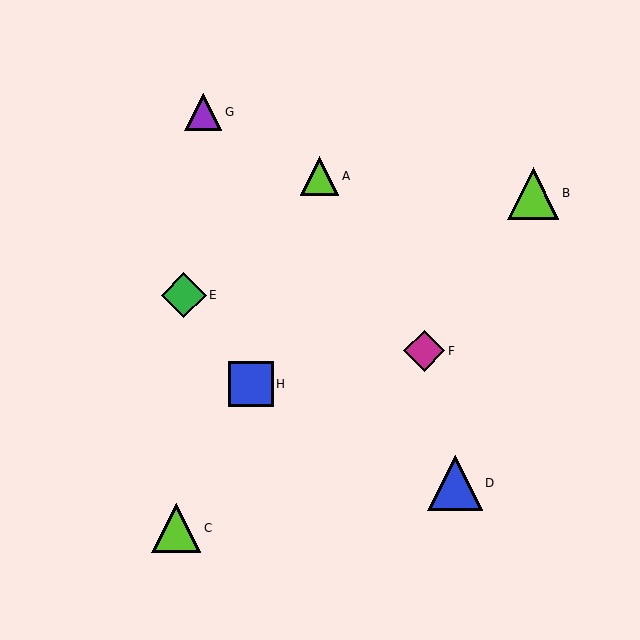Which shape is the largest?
The blue triangle (labeled D) is the largest.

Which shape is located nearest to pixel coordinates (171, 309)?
The green diamond (labeled E) at (184, 295) is nearest to that location.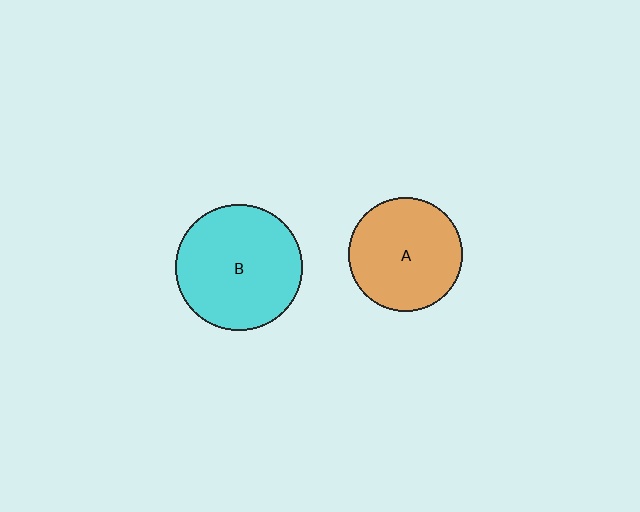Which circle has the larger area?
Circle B (cyan).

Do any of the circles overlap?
No, none of the circles overlap.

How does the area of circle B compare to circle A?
Approximately 1.2 times.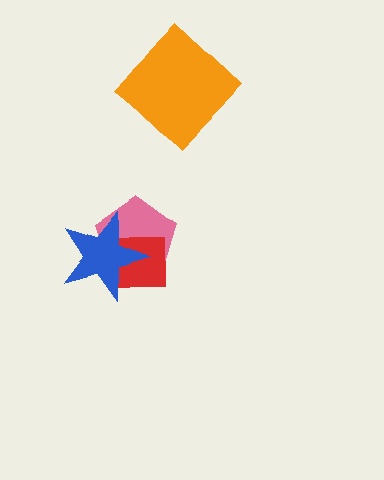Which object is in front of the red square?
The blue star is in front of the red square.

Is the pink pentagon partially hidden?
Yes, it is partially covered by another shape.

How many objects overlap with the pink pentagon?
2 objects overlap with the pink pentagon.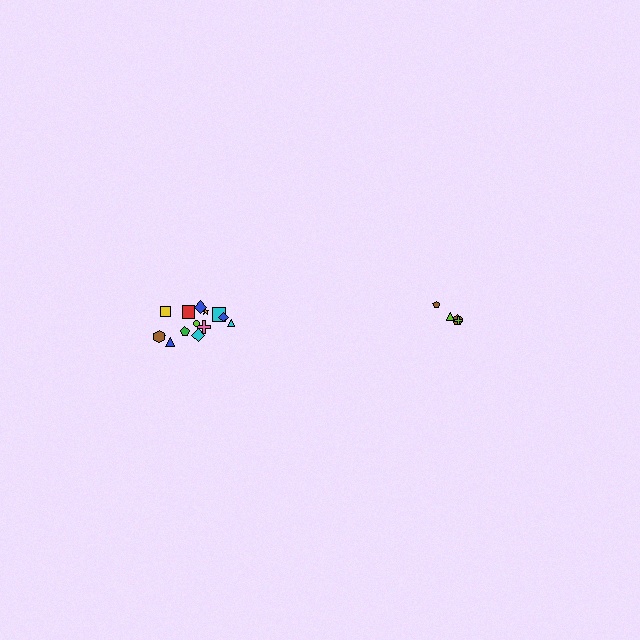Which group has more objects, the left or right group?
The left group.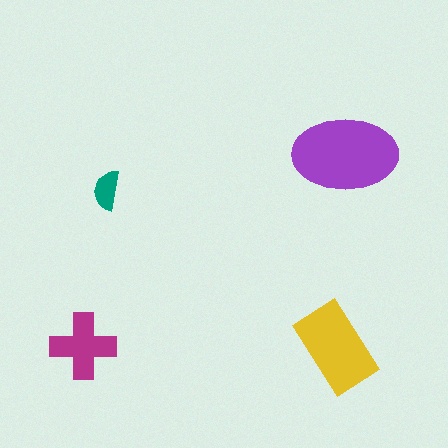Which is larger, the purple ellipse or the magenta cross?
The purple ellipse.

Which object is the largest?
The purple ellipse.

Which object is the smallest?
The teal semicircle.